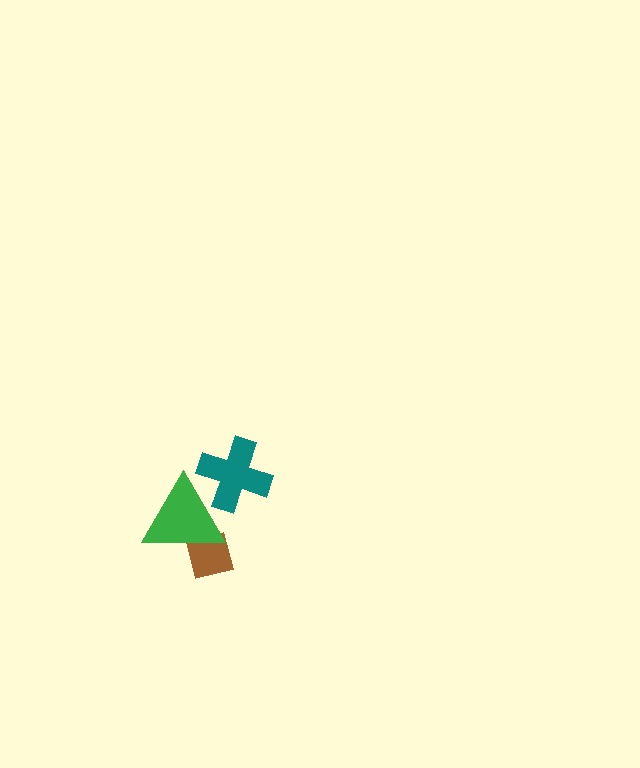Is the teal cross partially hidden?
No, no other shape covers it.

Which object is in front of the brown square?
The green triangle is in front of the brown square.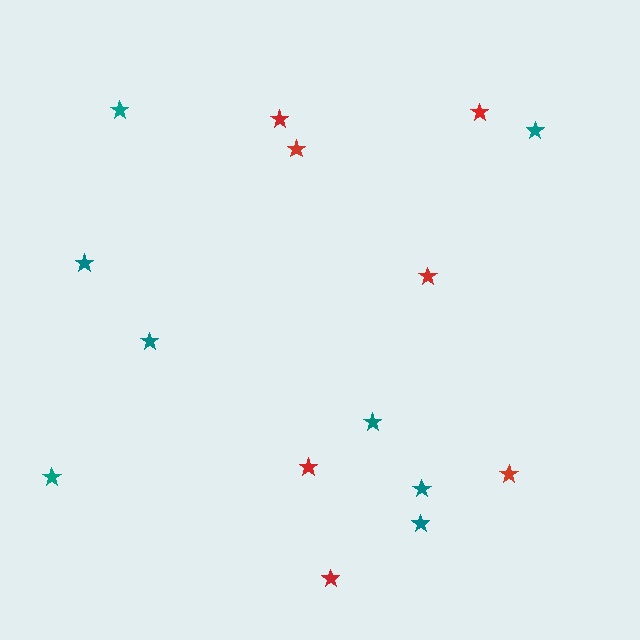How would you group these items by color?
There are 2 groups: one group of red stars (7) and one group of teal stars (8).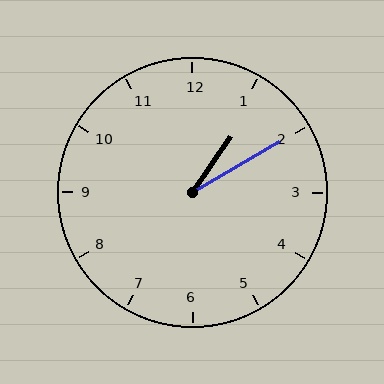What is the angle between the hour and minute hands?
Approximately 25 degrees.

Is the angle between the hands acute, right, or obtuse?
It is acute.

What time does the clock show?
1:10.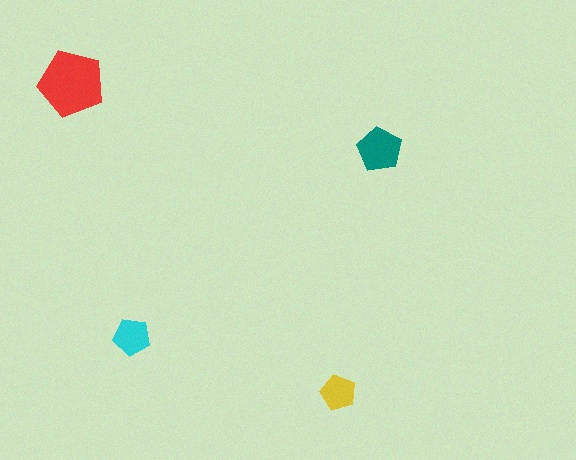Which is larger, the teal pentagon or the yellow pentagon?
The teal one.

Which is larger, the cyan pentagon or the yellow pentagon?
The cyan one.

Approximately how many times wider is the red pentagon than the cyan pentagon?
About 2 times wider.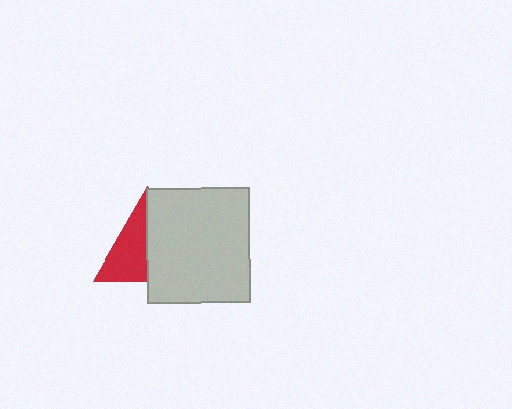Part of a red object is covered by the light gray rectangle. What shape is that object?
It is a triangle.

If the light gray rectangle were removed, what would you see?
You would see the complete red triangle.